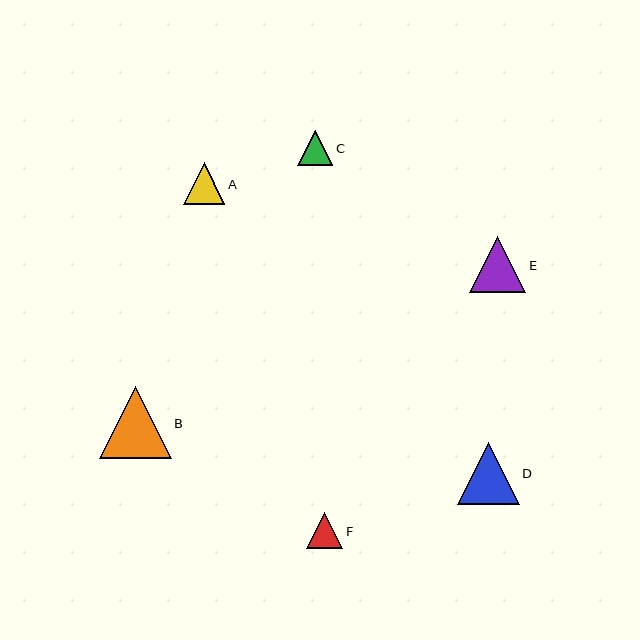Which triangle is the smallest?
Triangle C is the smallest with a size of approximately 35 pixels.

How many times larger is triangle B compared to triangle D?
Triangle B is approximately 1.2 times the size of triangle D.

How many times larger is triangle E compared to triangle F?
Triangle E is approximately 1.6 times the size of triangle F.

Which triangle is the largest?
Triangle B is the largest with a size of approximately 72 pixels.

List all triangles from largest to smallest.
From largest to smallest: B, D, E, A, F, C.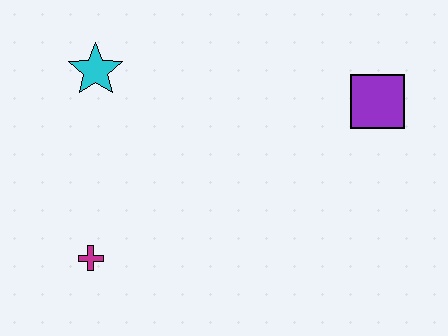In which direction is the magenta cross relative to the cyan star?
The magenta cross is below the cyan star.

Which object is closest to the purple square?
The cyan star is closest to the purple square.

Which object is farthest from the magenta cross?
The purple square is farthest from the magenta cross.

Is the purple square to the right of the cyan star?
Yes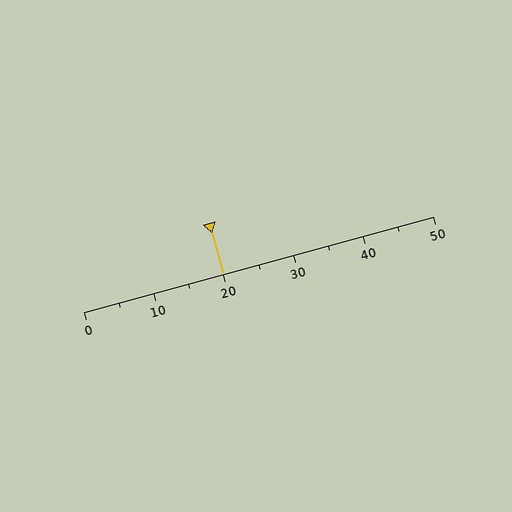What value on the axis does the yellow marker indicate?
The marker indicates approximately 20.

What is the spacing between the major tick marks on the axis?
The major ticks are spaced 10 apart.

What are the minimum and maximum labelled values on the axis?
The axis runs from 0 to 50.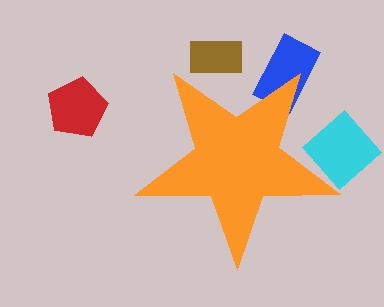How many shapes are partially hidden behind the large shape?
3 shapes are partially hidden.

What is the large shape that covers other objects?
An orange star.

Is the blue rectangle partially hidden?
Yes, the blue rectangle is partially hidden behind the orange star.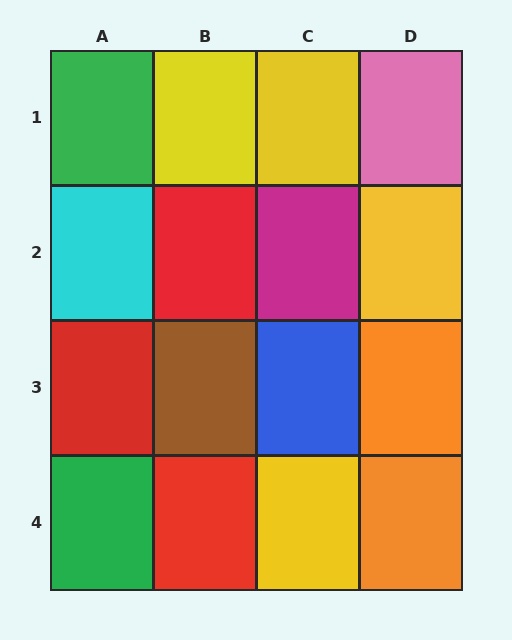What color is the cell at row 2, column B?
Red.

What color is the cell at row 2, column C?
Magenta.